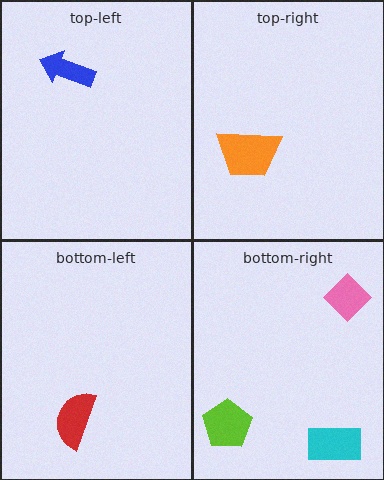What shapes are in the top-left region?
The blue arrow.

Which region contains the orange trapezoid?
The top-right region.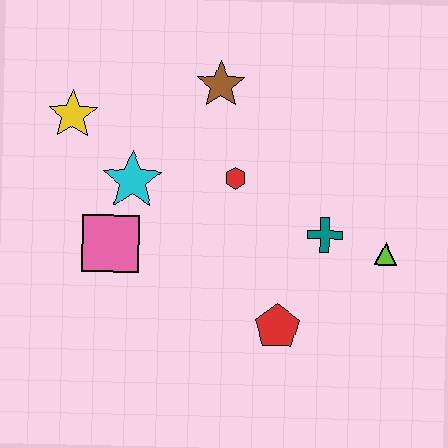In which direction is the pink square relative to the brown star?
The pink square is below the brown star.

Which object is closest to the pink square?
The cyan star is closest to the pink square.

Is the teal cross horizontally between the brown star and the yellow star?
No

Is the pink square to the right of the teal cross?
No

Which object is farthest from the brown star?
The red pentagon is farthest from the brown star.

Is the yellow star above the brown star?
No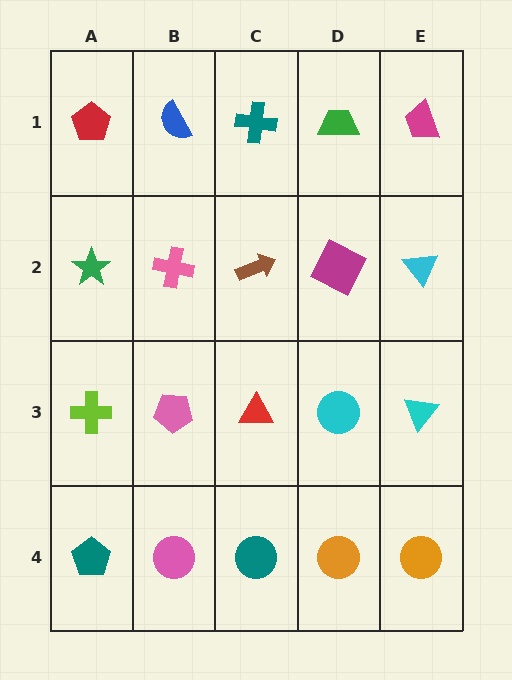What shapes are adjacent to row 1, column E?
A cyan triangle (row 2, column E), a green trapezoid (row 1, column D).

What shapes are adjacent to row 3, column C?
A brown arrow (row 2, column C), a teal circle (row 4, column C), a pink pentagon (row 3, column B), a cyan circle (row 3, column D).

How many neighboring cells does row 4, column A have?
2.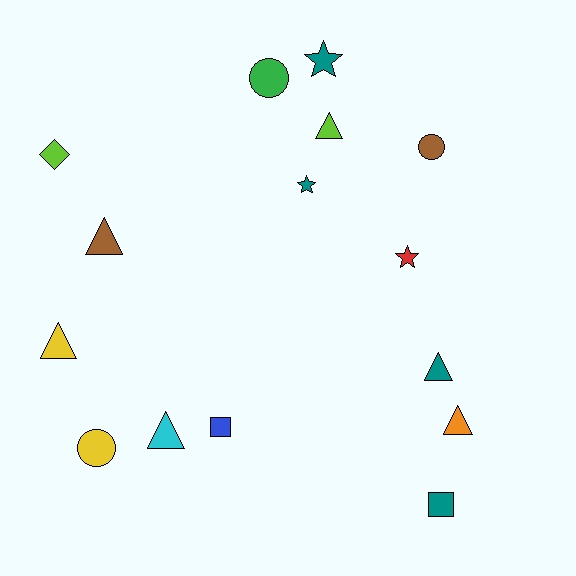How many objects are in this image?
There are 15 objects.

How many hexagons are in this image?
There are no hexagons.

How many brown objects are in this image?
There are 2 brown objects.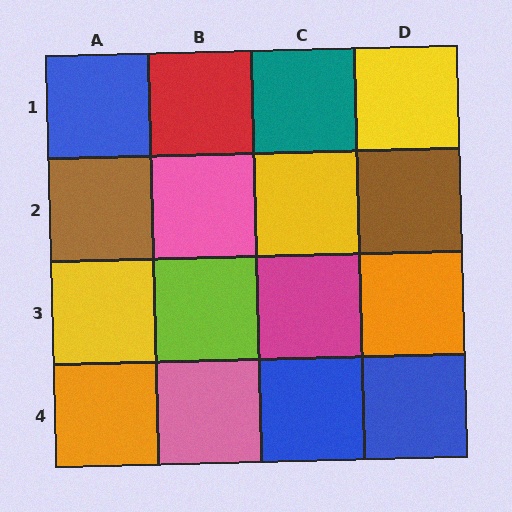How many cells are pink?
2 cells are pink.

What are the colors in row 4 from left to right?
Orange, pink, blue, blue.